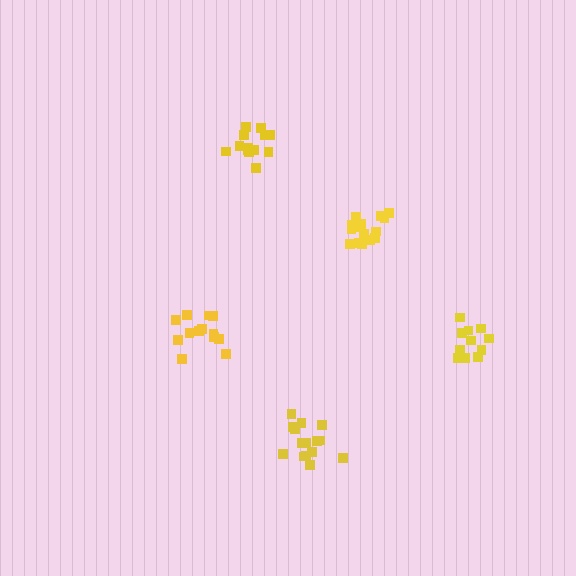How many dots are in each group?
Group 1: 11 dots, Group 2: 15 dots, Group 3: 13 dots, Group 4: 13 dots, Group 5: 15 dots (67 total).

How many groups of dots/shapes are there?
There are 5 groups.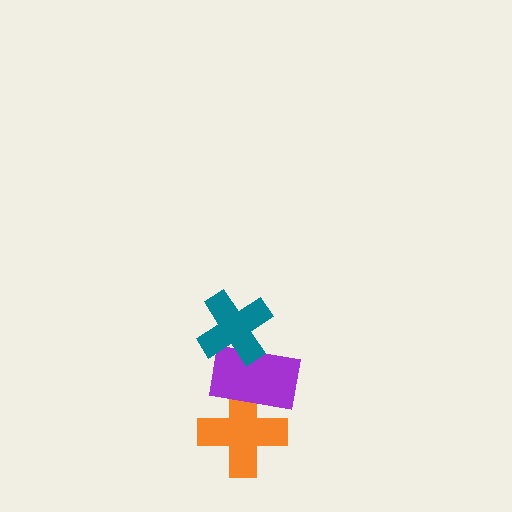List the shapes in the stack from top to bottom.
From top to bottom: the teal cross, the purple rectangle, the orange cross.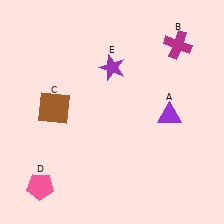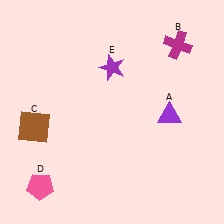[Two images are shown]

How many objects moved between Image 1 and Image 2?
1 object moved between the two images.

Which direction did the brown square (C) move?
The brown square (C) moved left.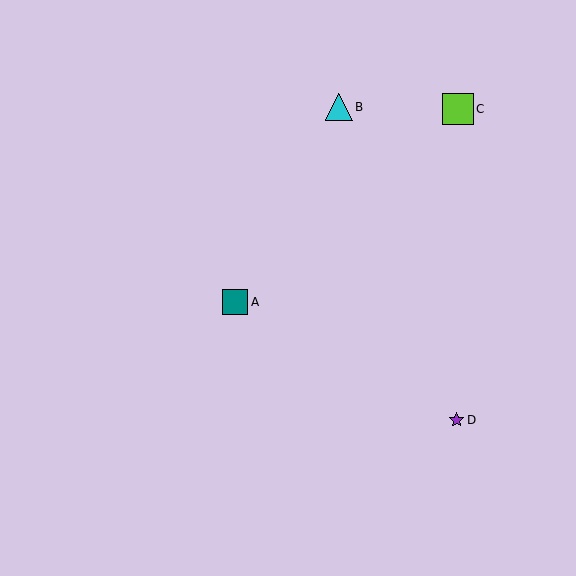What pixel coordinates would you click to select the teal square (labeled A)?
Click at (235, 302) to select the teal square A.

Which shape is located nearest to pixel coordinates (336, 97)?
The cyan triangle (labeled B) at (339, 107) is nearest to that location.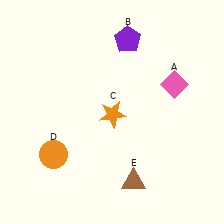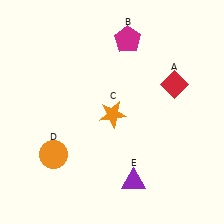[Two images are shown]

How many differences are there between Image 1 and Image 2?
There are 3 differences between the two images.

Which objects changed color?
A changed from pink to red. B changed from purple to magenta. E changed from brown to purple.